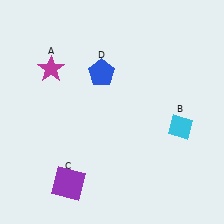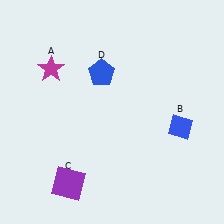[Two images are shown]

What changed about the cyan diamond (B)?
In Image 1, B is cyan. In Image 2, it changed to blue.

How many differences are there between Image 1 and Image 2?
There is 1 difference between the two images.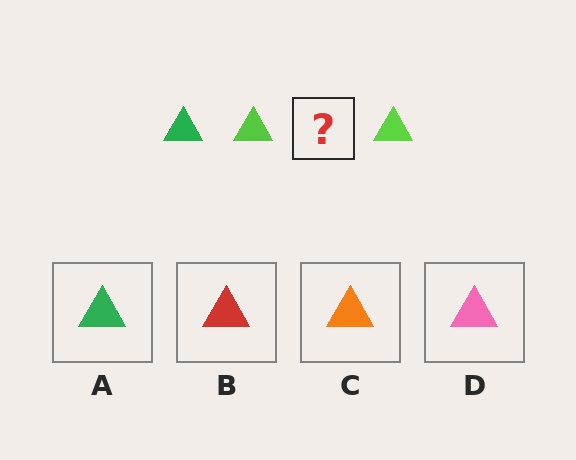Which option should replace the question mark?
Option A.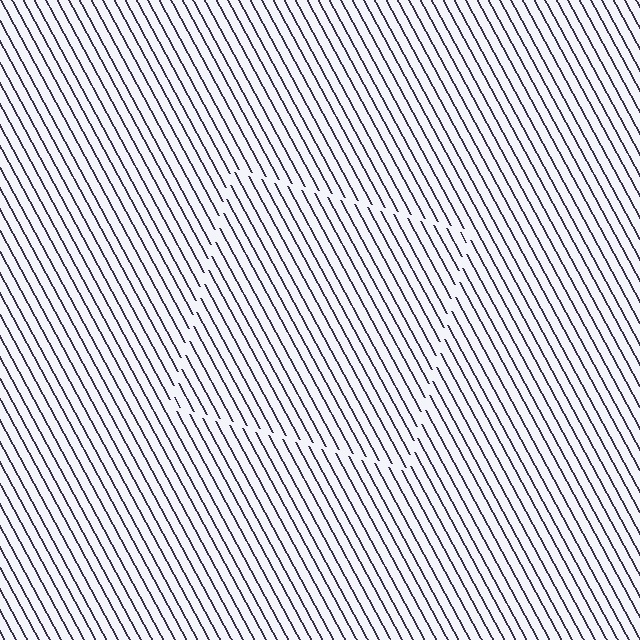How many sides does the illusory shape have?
4 sides — the line-ends trace a square.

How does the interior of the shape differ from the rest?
The interior of the shape contains the same grating, shifted by half a period — the contour is defined by the phase discontinuity where line-ends from the inner and outer gratings abut.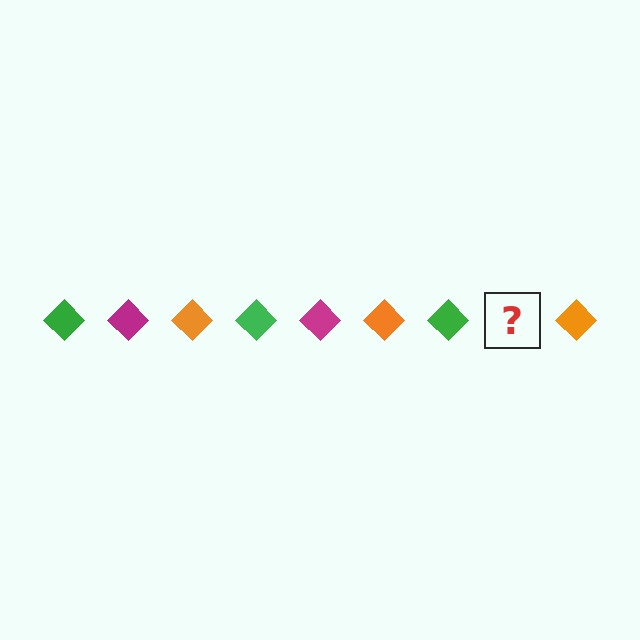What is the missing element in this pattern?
The missing element is a magenta diamond.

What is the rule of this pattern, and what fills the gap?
The rule is that the pattern cycles through green, magenta, orange diamonds. The gap should be filled with a magenta diamond.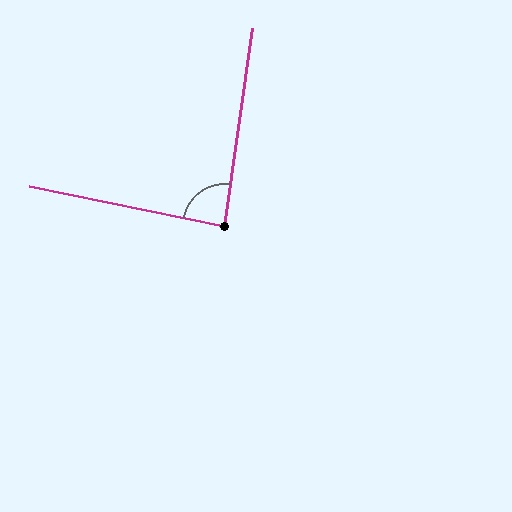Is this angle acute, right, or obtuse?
It is approximately a right angle.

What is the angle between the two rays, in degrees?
Approximately 86 degrees.